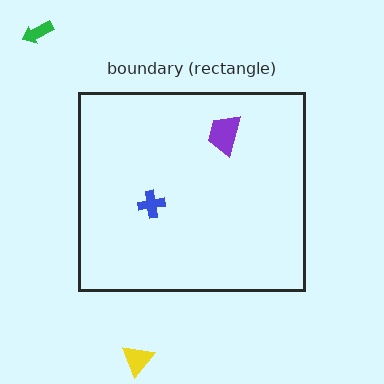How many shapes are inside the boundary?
2 inside, 2 outside.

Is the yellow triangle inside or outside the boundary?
Outside.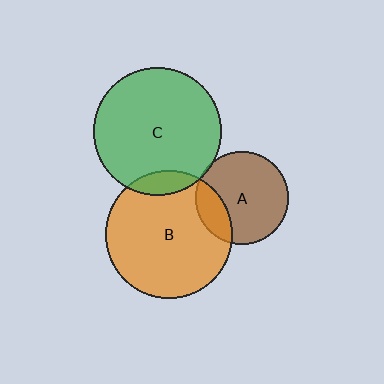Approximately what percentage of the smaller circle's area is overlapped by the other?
Approximately 10%.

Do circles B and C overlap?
Yes.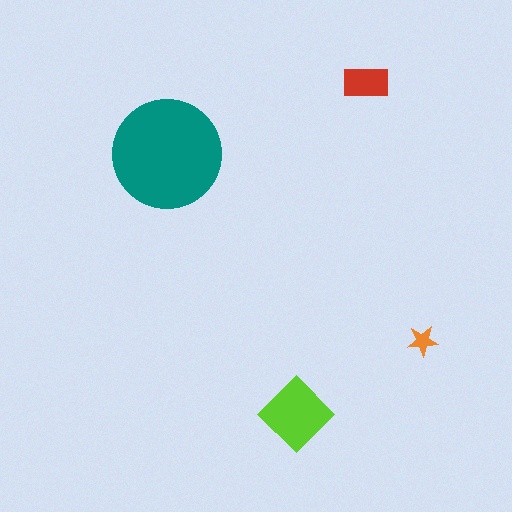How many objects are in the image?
There are 4 objects in the image.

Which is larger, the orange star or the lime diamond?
The lime diamond.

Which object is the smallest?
The orange star.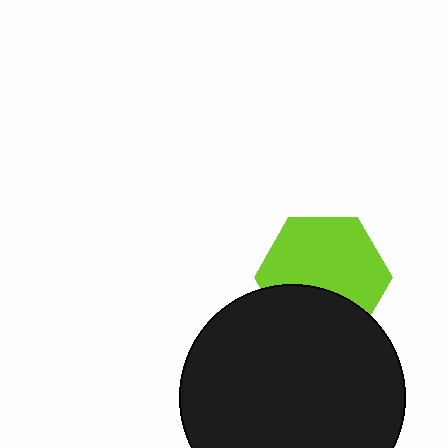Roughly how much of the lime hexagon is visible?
Most of it is visible (roughly 66%).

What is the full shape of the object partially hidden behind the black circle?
The partially hidden object is a lime hexagon.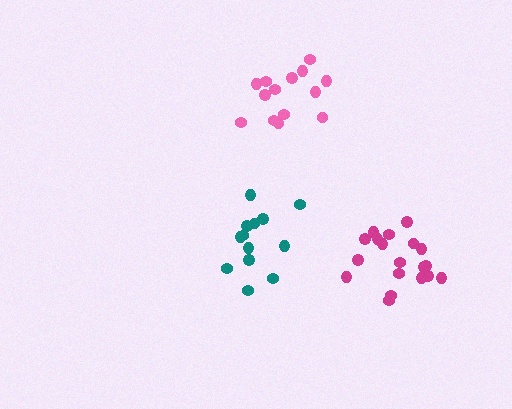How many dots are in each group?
Group 1: 13 dots, Group 2: 19 dots, Group 3: 14 dots (46 total).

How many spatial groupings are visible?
There are 3 spatial groupings.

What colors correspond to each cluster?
The clusters are colored: teal, magenta, pink.